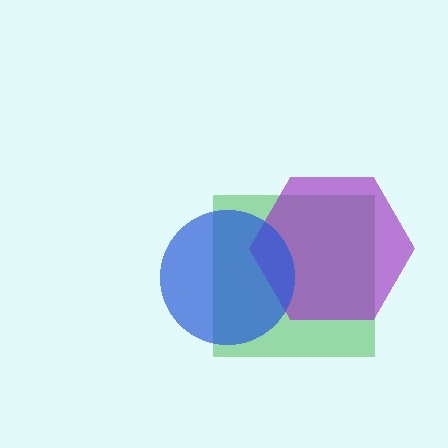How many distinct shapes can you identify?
There are 3 distinct shapes: a green square, a purple hexagon, a blue circle.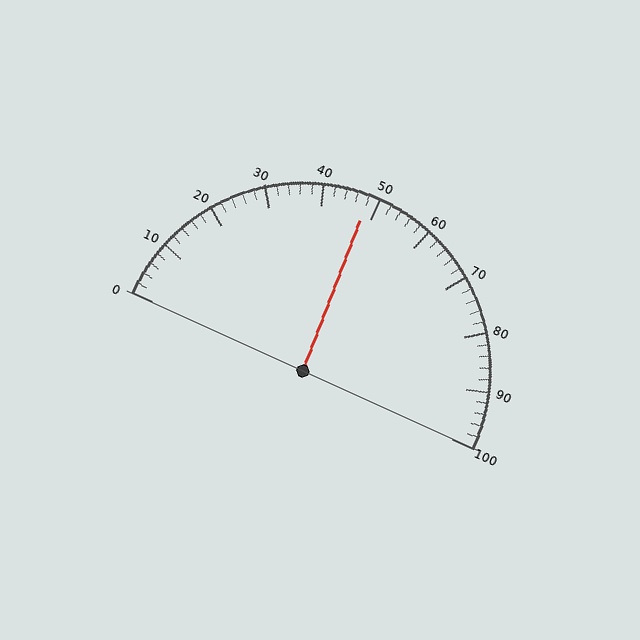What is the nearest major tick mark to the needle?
The nearest major tick mark is 50.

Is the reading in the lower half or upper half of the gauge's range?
The reading is in the lower half of the range (0 to 100).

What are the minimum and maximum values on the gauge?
The gauge ranges from 0 to 100.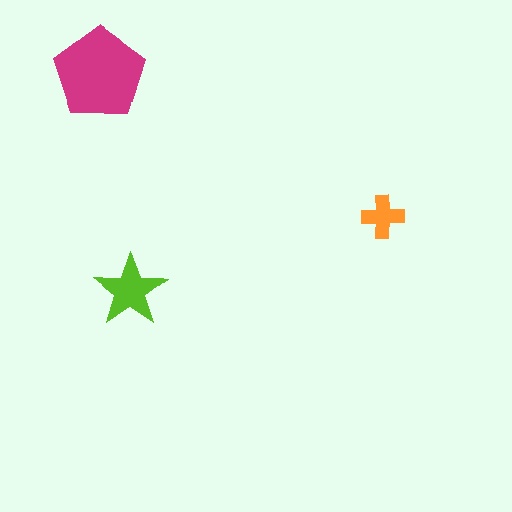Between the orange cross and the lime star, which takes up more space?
The lime star.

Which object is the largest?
The magenta pentagon.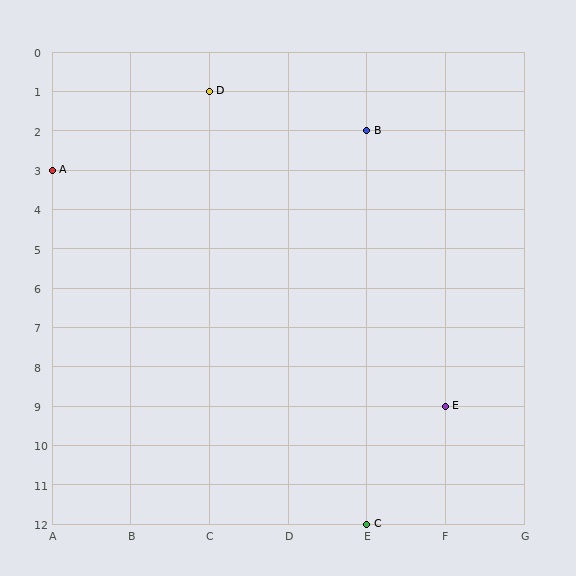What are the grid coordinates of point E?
Point E is at grid coordinates (F, 9).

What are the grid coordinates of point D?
Point D is at grid coordinates (C, 1).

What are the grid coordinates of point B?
Point B is at grid coordinates (E, 2).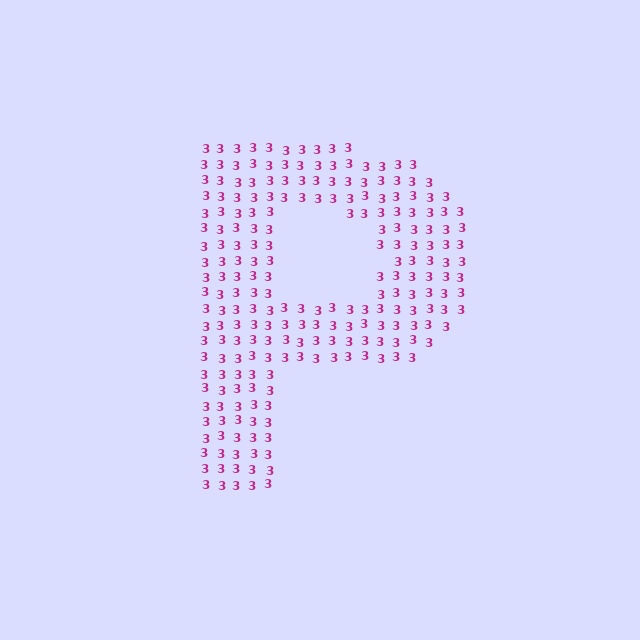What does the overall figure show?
The overall figure shows the letter P.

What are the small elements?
The small elements are digit 3's.